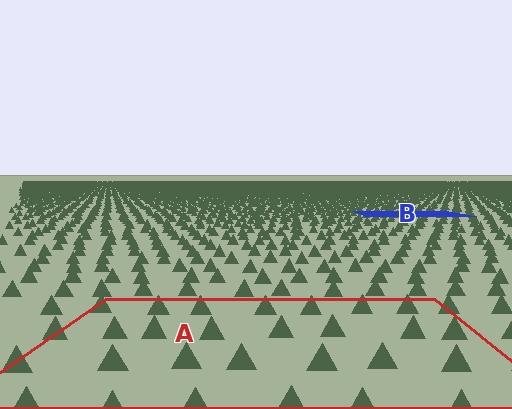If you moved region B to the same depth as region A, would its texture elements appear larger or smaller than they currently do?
They would appear larger. At a closer depth, the same texture elements are projected at a bigger on-screen size.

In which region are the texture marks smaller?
The texture marks are smaller in region B, because it is farther away.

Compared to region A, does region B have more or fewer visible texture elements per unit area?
Region B has more texture elements per unit area — they are packed more densely because it is farther away.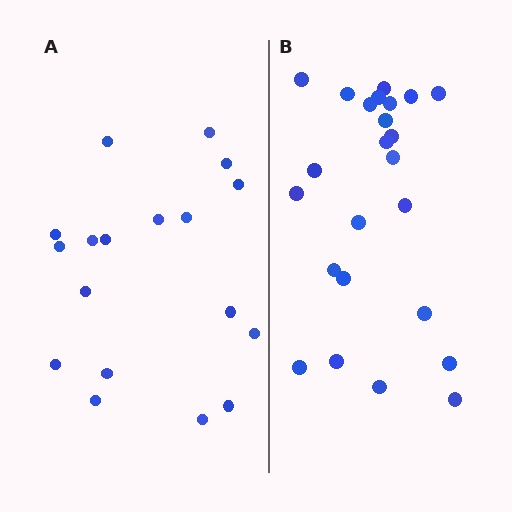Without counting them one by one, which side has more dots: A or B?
Region B (the right region) has more dots.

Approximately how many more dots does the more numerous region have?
Region B has about 6 more dots than region A.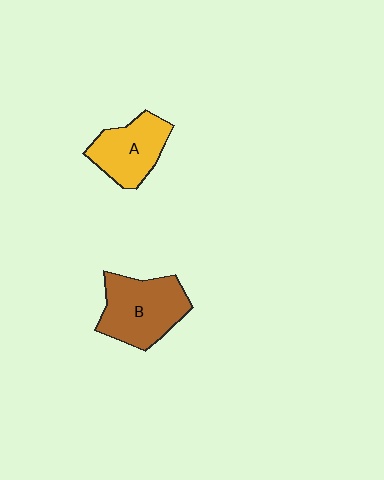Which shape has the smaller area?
Shape A (yellow).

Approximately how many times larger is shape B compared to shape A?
Approximately 1.3 times.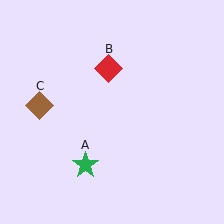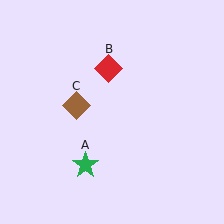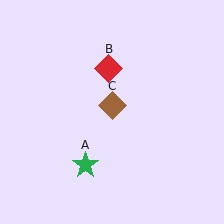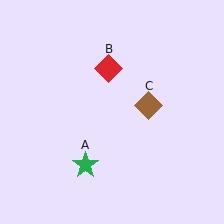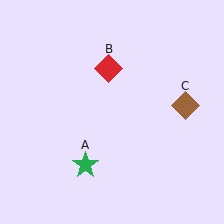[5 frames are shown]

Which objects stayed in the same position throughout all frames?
Green star (object A) and red diamond (object B) remained stationary.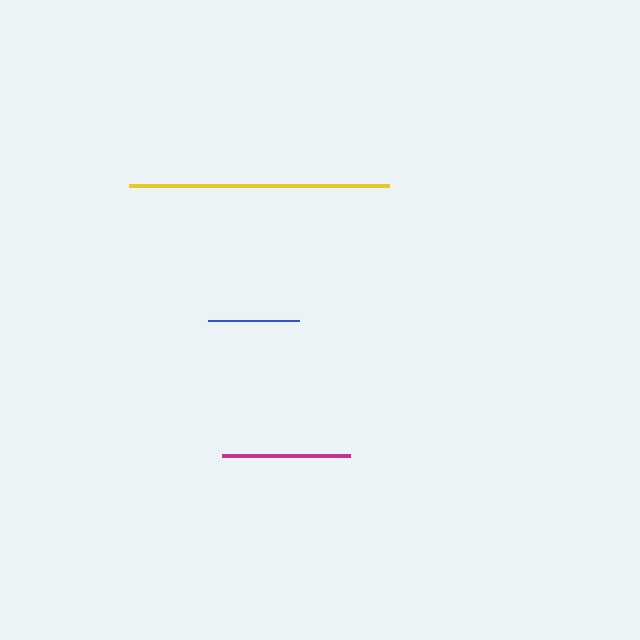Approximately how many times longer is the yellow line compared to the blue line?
The yellow line is approximately 2.9 times the length of the blue line.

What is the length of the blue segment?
The blue segment is approximately 91 pixels long.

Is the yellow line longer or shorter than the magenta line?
The yellow line is longer than the magenta line.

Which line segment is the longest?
The yellow line is the longest at approximately 260 pixels.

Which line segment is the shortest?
The blue line is the shortest at approximately 91 pixels.